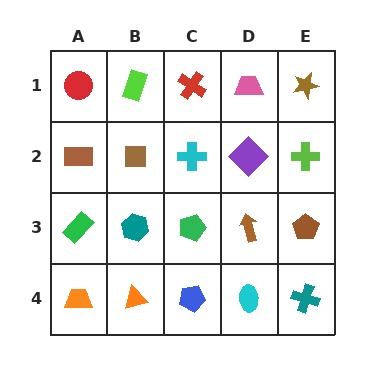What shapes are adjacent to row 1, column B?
A brown square (row 2, column B), a red circle (row 1, column A), a red cross (row 1, column C).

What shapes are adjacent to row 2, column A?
A red circle (row 1, column A), a green rectangle (row 3, column A), a brown square (row 2, column B).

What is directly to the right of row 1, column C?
A pink trapezoid.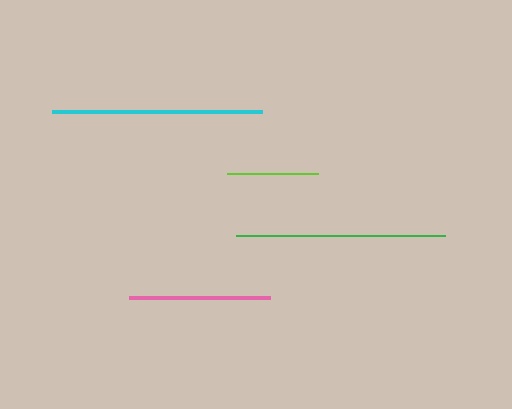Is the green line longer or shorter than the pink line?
The green line is longer than the pink line.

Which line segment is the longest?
The cyan line is the longest at approximately 210 pixels.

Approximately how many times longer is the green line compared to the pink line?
The green line is approximately 1.5 times the length of the pink line.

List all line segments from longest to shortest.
From longest to shortest: cyan, green, pink, lime.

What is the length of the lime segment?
The lime segment is approximately 91 pixels long.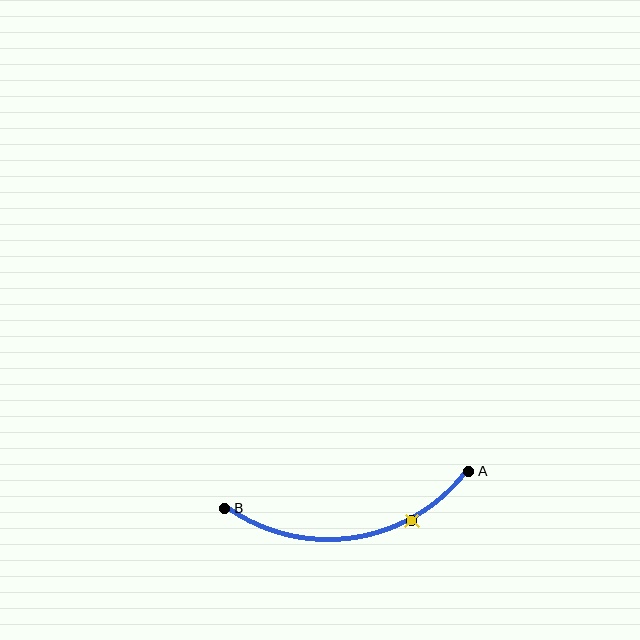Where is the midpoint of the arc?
The arc midpoint is the point on the curve farthest from the straight line joining A and B. It sits below that line.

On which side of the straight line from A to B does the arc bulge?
The arc bulges below the straight line connecting A and B.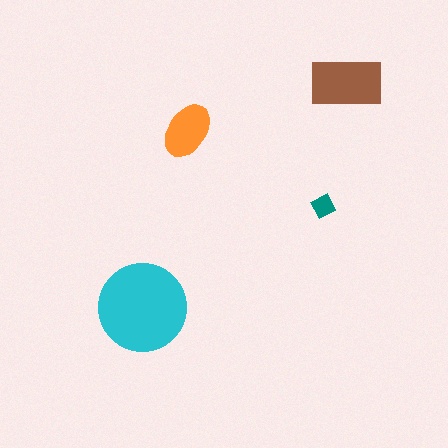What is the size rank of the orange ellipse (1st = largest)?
3rd.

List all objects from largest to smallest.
The cyan circle, the brown rectangle, the orange ellipse, the teal diamond.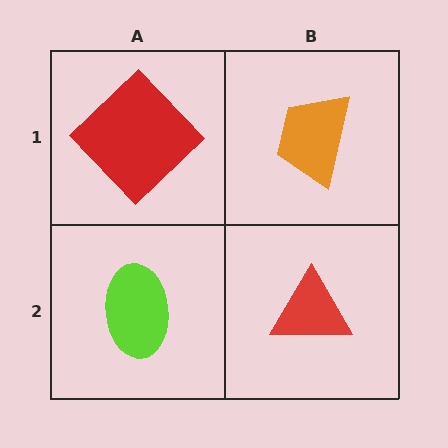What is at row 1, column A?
A red diamond.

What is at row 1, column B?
An orange trapezoid.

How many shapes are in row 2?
2 shapes.